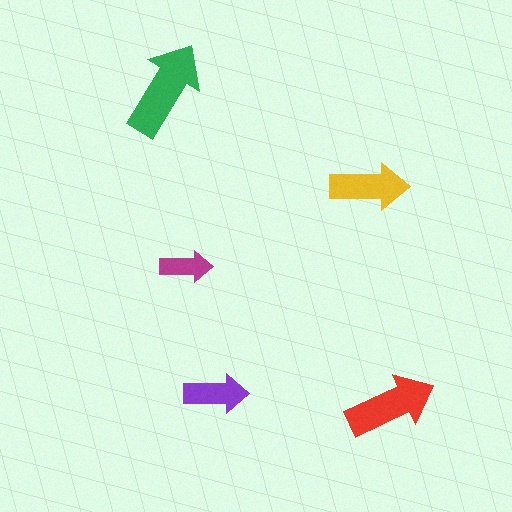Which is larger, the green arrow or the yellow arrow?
The green one.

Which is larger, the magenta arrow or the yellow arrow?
The yellow one.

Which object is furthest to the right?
The red arrow is rightmost.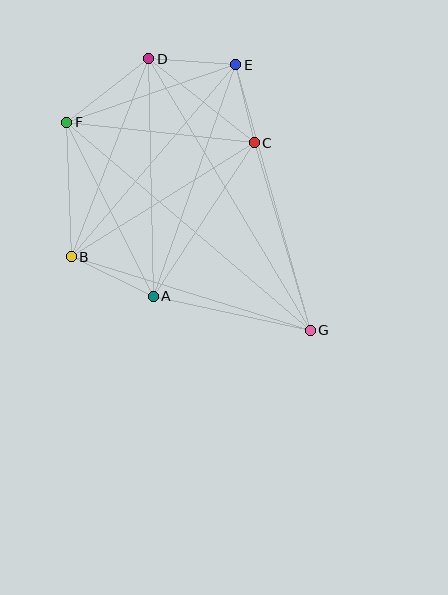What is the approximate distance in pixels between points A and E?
The distance between A and E is approximately 246 pixels.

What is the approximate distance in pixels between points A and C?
The distance between A and C is approximately 184 pixels.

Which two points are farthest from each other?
Points F and G are farthest from each other.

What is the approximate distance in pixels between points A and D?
The distance between A and D is approximately 237 pixels.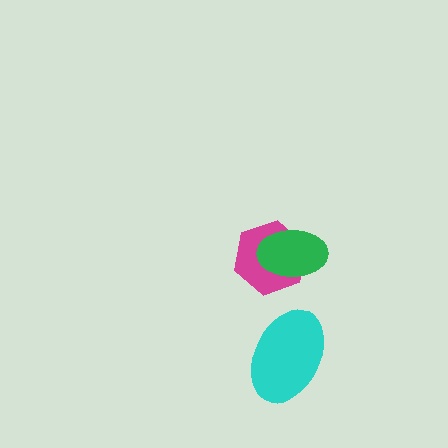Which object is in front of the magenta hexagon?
The green ellipse is in front of the magenta hexagon.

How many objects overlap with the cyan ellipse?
0 objects overlap with the cyan ellipse.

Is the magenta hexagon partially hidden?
Yes, it is partially covered by another shape.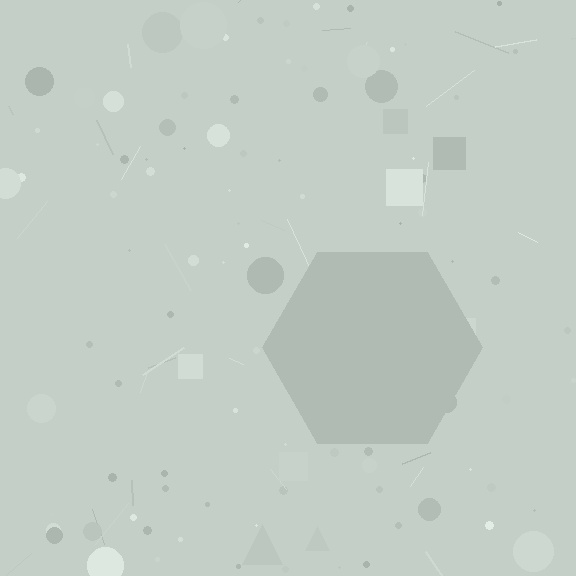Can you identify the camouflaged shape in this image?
The camouflaged shape is a hexagon.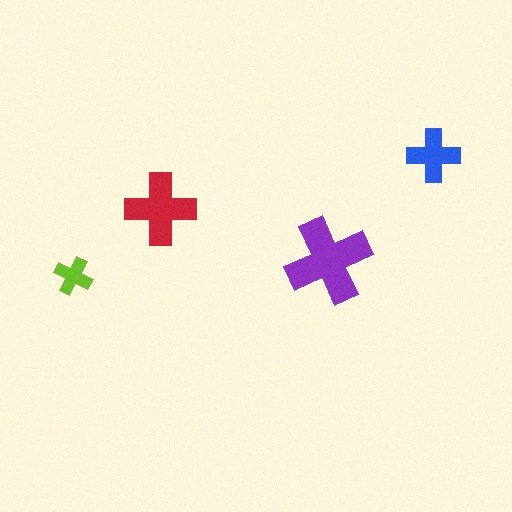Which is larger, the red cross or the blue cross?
The red one.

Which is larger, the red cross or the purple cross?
The purple one.